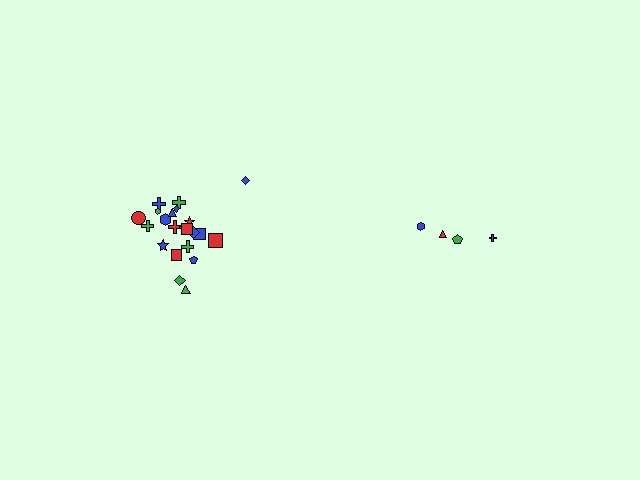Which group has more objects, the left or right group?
The left group.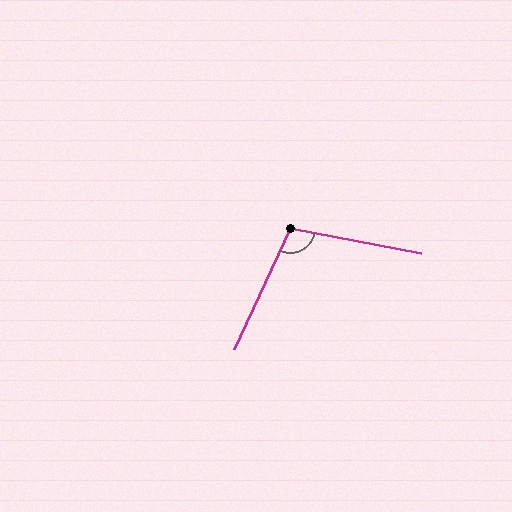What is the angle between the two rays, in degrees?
Approximately 104 degrees.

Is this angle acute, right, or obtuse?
It is obtuse.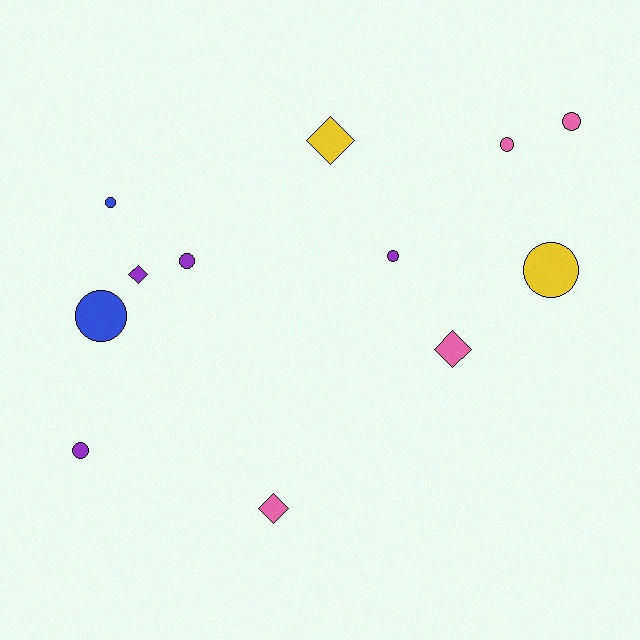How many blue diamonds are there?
There are no blue diamonds.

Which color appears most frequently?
Purple, with 4 objects.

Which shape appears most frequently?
Circle, with 8 objects.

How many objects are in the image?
There are 12 objects.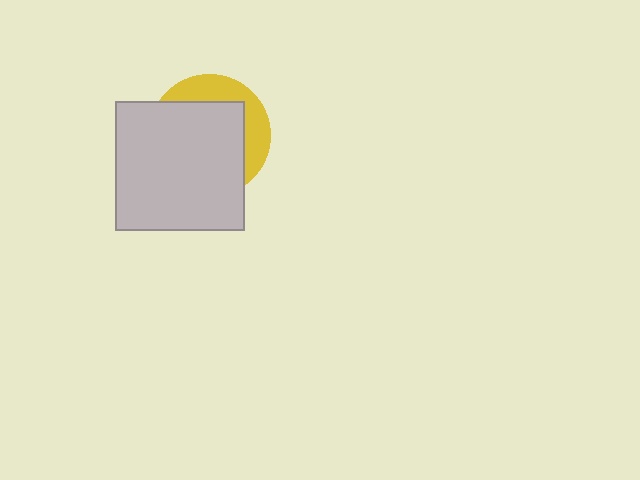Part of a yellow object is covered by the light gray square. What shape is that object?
It is a circle.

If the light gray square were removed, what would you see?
You would see the complete yellow circle.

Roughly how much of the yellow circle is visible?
A small part of it is visible (roughly 31%).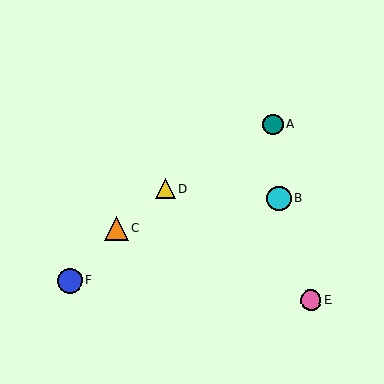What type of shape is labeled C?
Shape C is an orange triangle.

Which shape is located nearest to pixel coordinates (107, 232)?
The orange triangle (labeled C) at (116, 229) is nearest to that location.